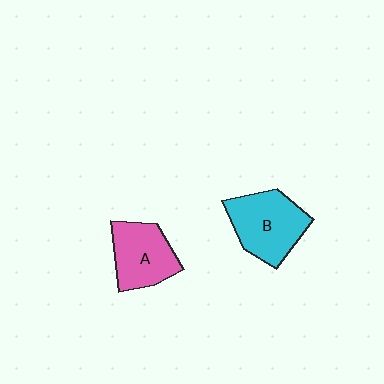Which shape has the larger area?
Shape B (cyan).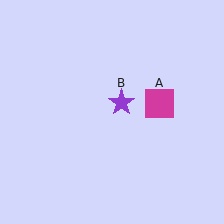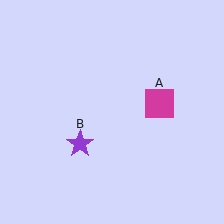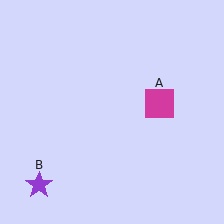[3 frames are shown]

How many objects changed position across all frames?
1 object changed position: purple star (object B).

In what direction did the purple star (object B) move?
The purple star (object B) moved down and to the left.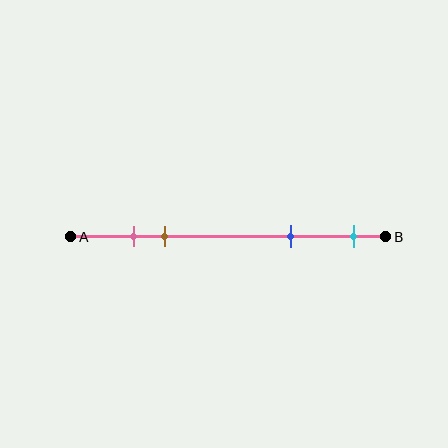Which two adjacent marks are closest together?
The pink and brown marks are the closest adjacent pair.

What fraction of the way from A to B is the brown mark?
The brown mark is approximately 30% (0.3) of the way from A to B.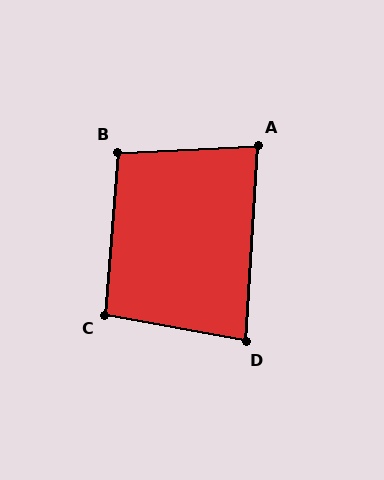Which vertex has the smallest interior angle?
D, at approximately 83 degrees.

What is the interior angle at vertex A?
Approximately 84 degrees (acute).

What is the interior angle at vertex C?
Approximately 96 degrees (obtuse).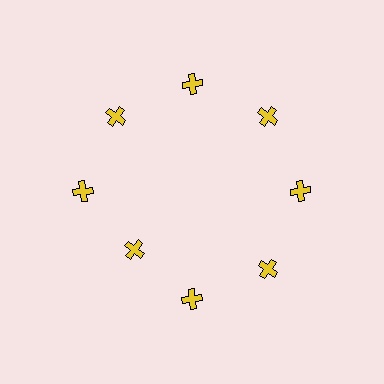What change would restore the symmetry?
The symmetry would be restored by moving it outward, back onto the ring so that all 8 crosses sit at equal angles and equal distance from the center.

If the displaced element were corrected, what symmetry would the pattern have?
It would have 8-fold rotational symmetry — the pattern would map onto itself every 45 degrees.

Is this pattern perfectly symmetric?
No. The 8 yellow crosses are arranged in a ring, but one element near the 8 o'clock position is pulled inward toward the center, breaking the 8-fold rotational symmetry.